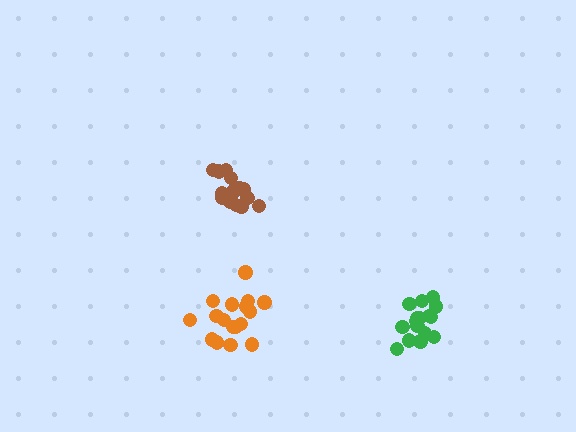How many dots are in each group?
Group 1: 15 dots, Group 2: 17 dots, Group 3: 16 dots (48 total).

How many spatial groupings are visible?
There are 3 spatial groupings.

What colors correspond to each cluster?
The clusters are colored: brown, orange, green.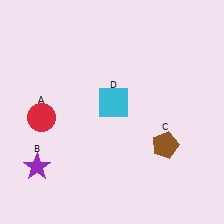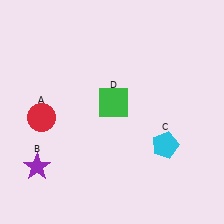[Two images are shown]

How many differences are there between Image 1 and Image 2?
There are 2 differences between the two images.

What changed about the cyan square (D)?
In Image 1, D is cyan. In Image 2, it changed to green.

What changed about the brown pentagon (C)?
In Image 1, C is brown. In Image 2, it changed to cyan.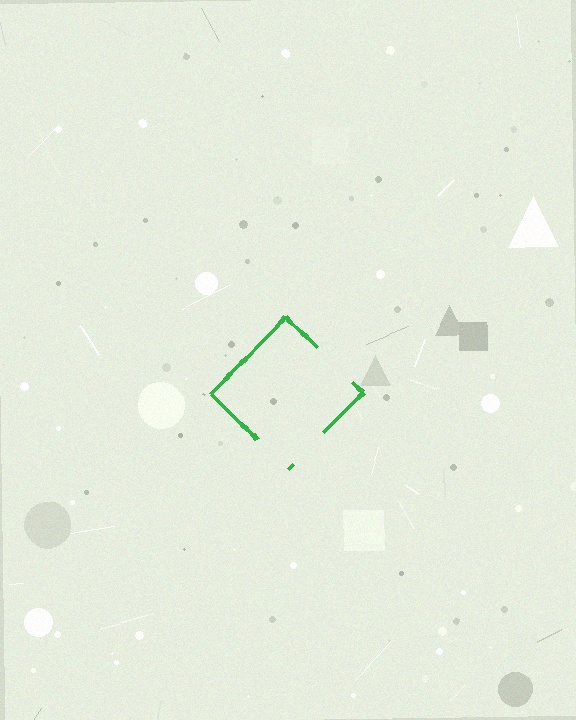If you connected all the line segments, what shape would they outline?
They would outline a diamond.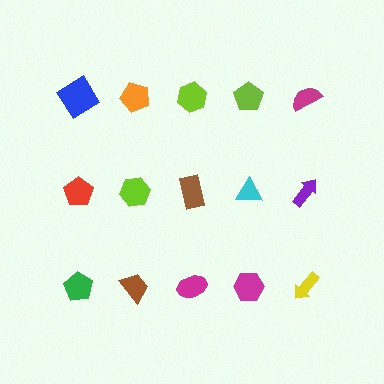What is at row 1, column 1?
A blue diamond.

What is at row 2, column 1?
A red pentagon.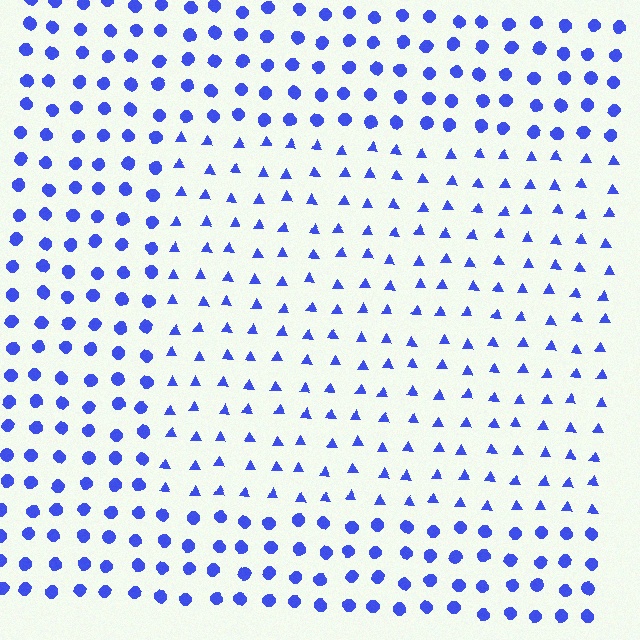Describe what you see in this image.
The image is filled with small blue elements arranged in a uniform grid. A rectangle-shaped region contains triangles, while the surrounding area contains circles. The boundary is defined purely by the change in element shape.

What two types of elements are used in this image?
The image uses triangles inside the rectangle region and circles outside it.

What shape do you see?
I see a rectangle.